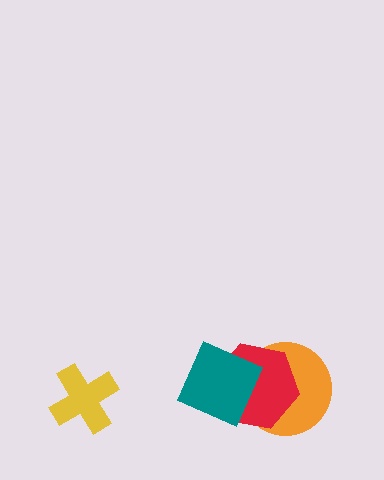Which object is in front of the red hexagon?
The teal diamond is in front of the red hexagon.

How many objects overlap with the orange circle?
2 objects overlap with the orange circle.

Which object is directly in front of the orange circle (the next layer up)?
The red hexagon is directly in front of the orange circle.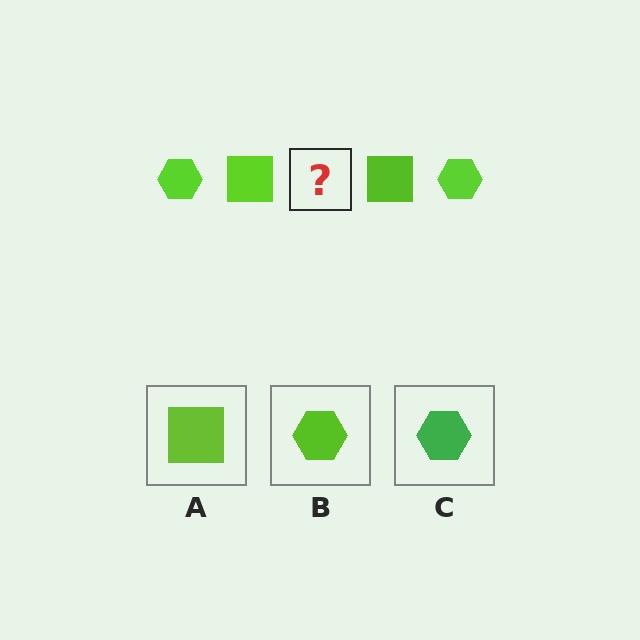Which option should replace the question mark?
Option B.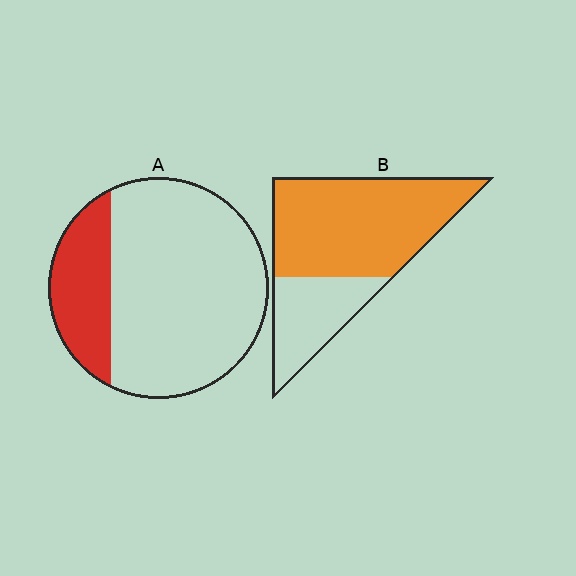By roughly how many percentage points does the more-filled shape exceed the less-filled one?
By roughly 45 percentage points (B over A).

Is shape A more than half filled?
No.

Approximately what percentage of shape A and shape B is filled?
A is approximately 25% and B is approximately 70%.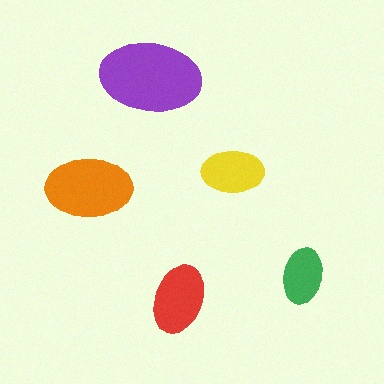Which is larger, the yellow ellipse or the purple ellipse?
The purple one.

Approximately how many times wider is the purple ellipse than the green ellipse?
About 2 times wider.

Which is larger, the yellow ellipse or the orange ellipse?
The orange one.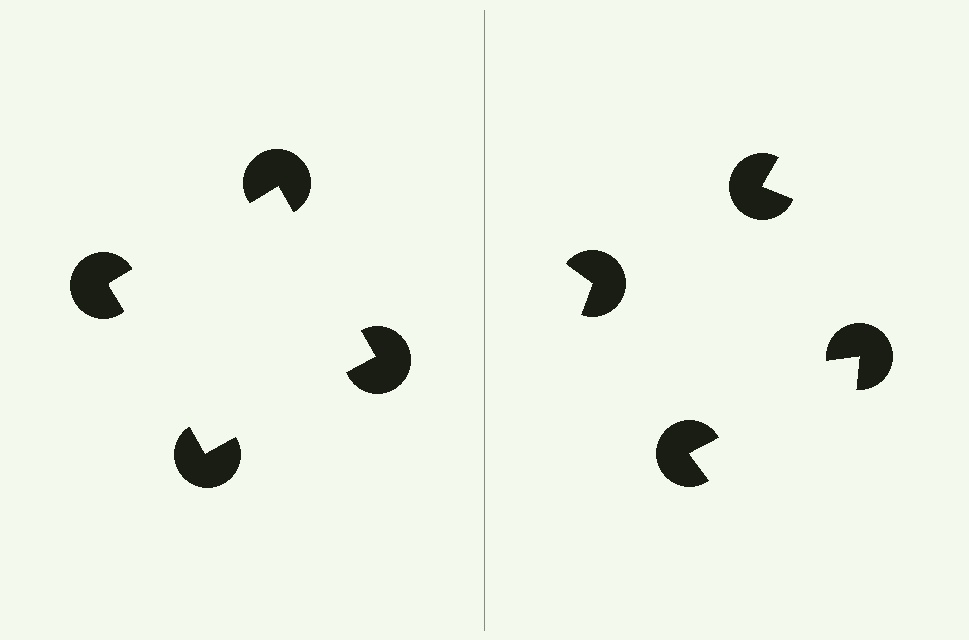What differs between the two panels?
The pac-man discs are positioned identically on both sides; only the wedge orientations differ. On the left they align to a square; on the right they are misaligned.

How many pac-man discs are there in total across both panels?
8 — 4 on each side.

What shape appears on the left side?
An illusory square.